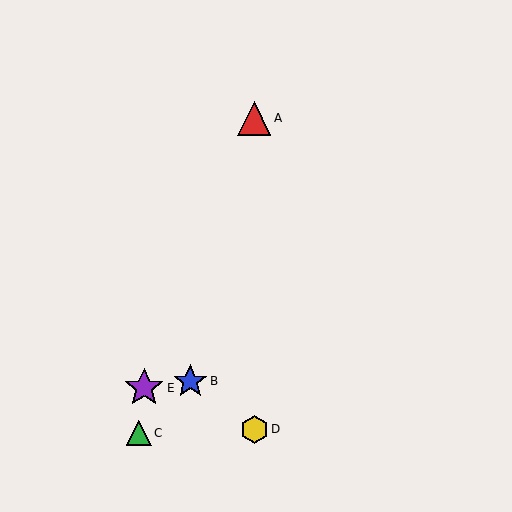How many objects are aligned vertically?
2 objects (A, D) are aligned vertically.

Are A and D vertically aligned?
Yes, both are at x≈254.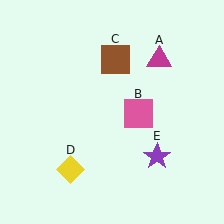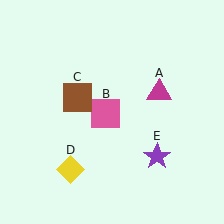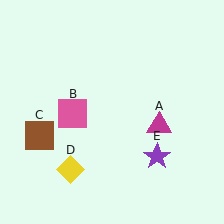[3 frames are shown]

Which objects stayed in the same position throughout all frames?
Yellow diamond (object D) and purple star (object E) remained stationary.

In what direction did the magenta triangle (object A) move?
The magenta triangle (object A) moved down.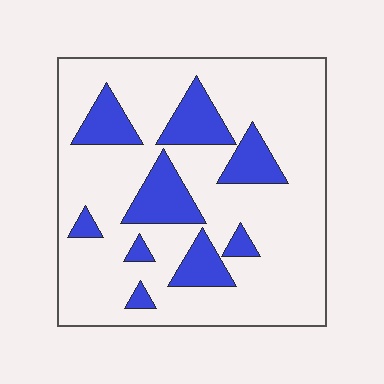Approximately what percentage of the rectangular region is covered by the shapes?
Approximately 20%.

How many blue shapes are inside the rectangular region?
9.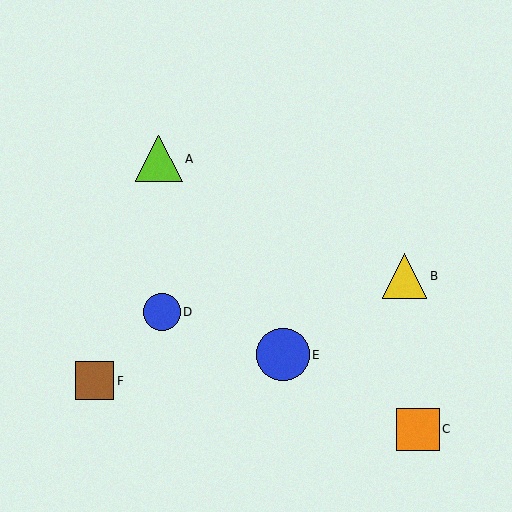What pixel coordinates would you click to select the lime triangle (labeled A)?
Click at (159, 159) to select the lime triangle A.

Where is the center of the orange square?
The center of the orange square is at (418, 429).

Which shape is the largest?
The blue circle (labeled E) is the largest.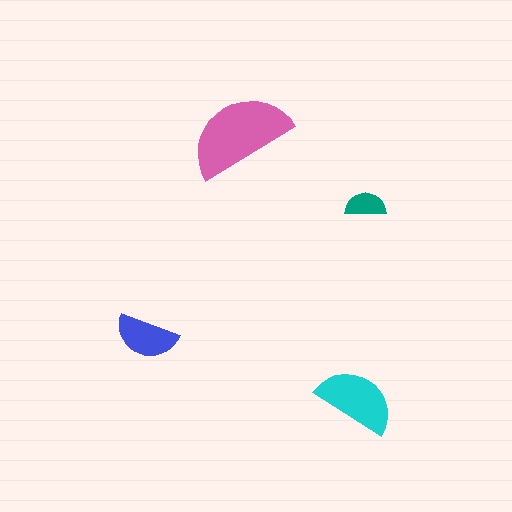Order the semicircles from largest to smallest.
the pink one, the cyan one, the blue one, the teal one.